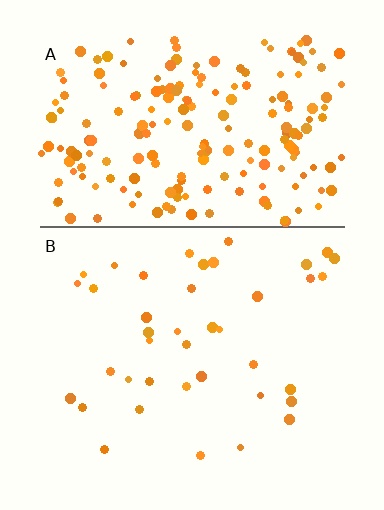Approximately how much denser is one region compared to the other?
Approximately 5.2× — region A over region B.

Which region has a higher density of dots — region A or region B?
A (the top).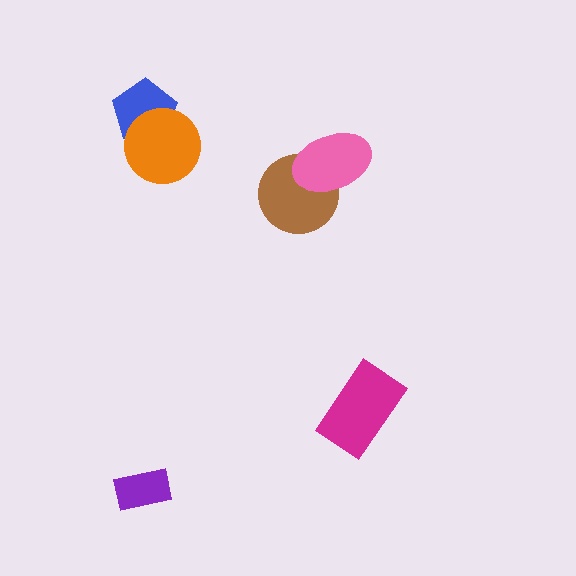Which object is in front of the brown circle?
The pink ellipse is in front of the brown circle.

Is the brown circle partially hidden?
Yes, it is partially covered by another shape.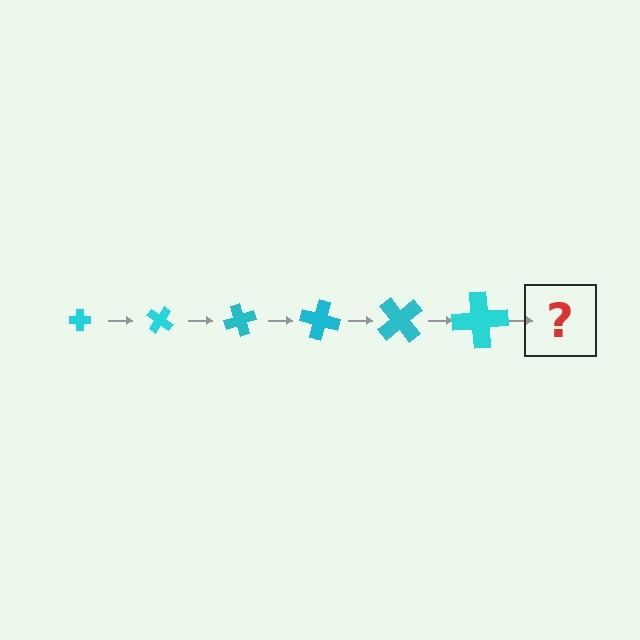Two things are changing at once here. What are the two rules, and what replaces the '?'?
The two rules are that the cross grows larger each step and it rotates 35 degrees each step. The '?' should be a cross, larger than the previous one and rotated 210 degrees from the start.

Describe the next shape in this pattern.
It should be a cross, larger than the previous one and rotated 210 degrees from the start.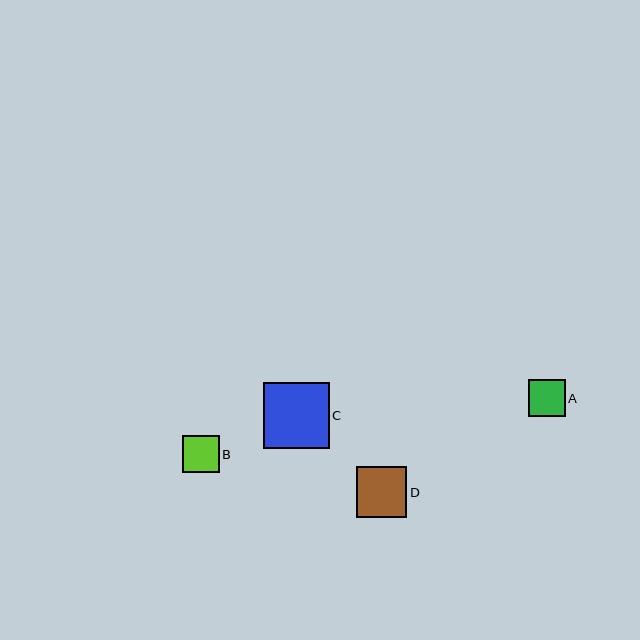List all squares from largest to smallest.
From largest to smallest: C, D, A, B.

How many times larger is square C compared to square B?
Square C is approximately 1.8 times the size of square B.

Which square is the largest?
Square C is the largest with a size of approximately 66 pixels.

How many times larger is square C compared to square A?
Square C is approximately 1.8 times the size of square A.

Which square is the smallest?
Square B is the smallest with a size of approximately 36 pixels.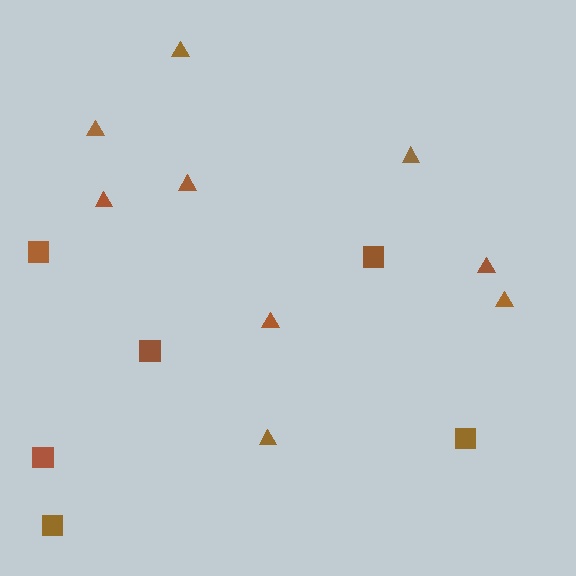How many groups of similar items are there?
There are 2 groups: one group of triangles (9) and one group of squares (6).